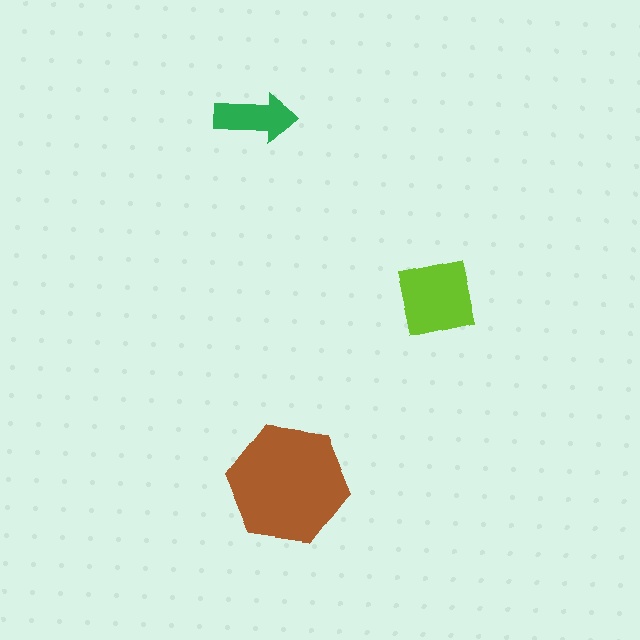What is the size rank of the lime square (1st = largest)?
2nd.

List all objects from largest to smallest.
The brown hexagon, the lime square, the green arrow.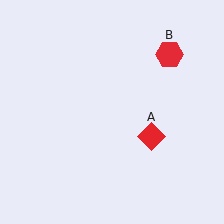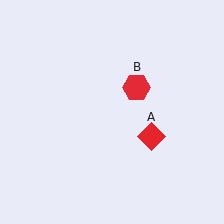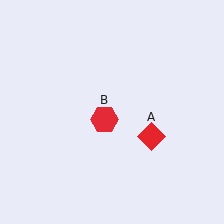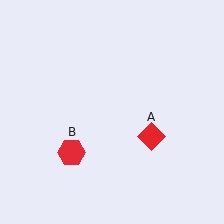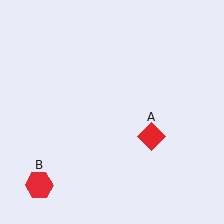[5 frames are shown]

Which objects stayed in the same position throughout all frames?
Red diamond (object A) remained stationary.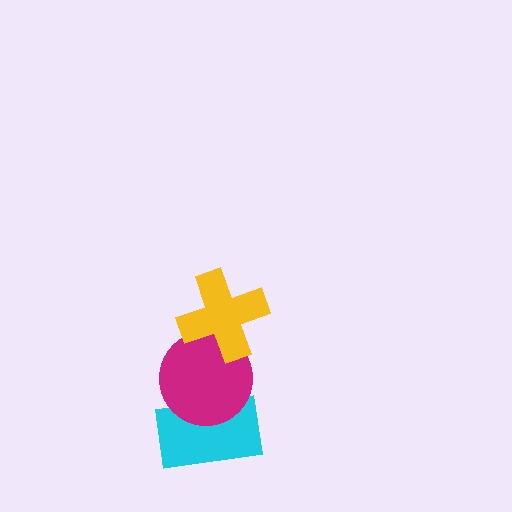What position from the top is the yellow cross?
The yellow cross is 1st from the top.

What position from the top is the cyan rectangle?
The cyan rectangle is 3rd from the top.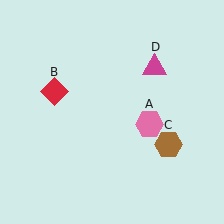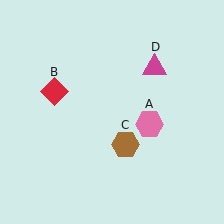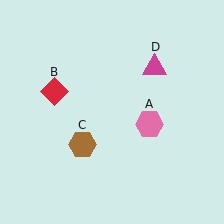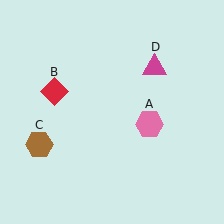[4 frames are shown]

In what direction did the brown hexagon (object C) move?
The brown hexagon (object C) moved left.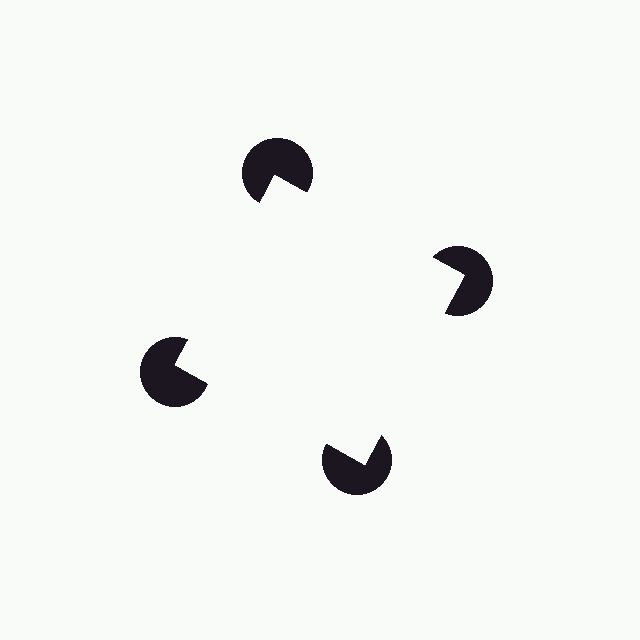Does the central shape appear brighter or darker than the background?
It typically appears slightly brighter than the background, even though no actual brightness change is drawn.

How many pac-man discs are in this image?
There are 4 — one at each vertex of the illusory square.